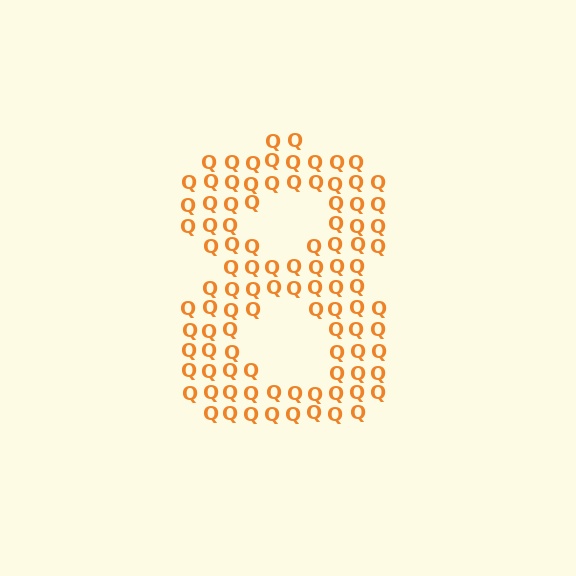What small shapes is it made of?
It is made of small letter Q's.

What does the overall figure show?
The overall figure shows the digit 8.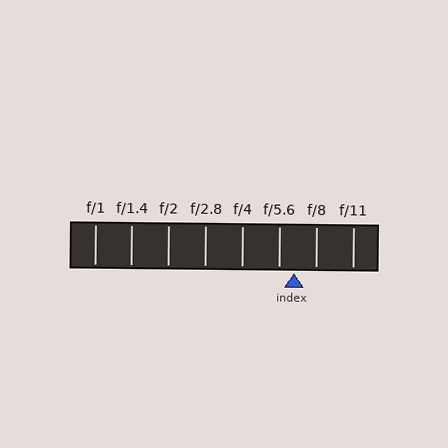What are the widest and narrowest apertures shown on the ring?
The widest aperture shown is f/1 and the narrowest is f/11.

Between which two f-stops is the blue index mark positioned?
The index mark is between f/5.6 and f/8.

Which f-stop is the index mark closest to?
The index mark is closest to f/5.6.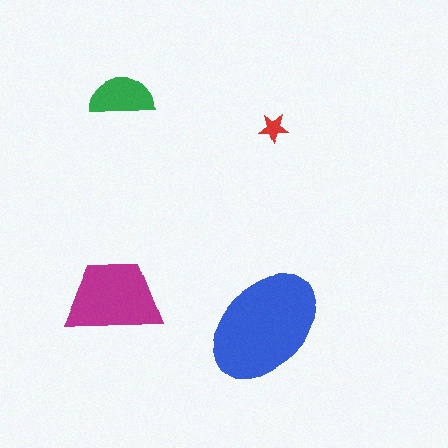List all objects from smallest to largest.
The red star, the green semicircle, the magenta trapezoid, the blue ellipse.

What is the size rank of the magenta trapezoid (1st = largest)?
2nd.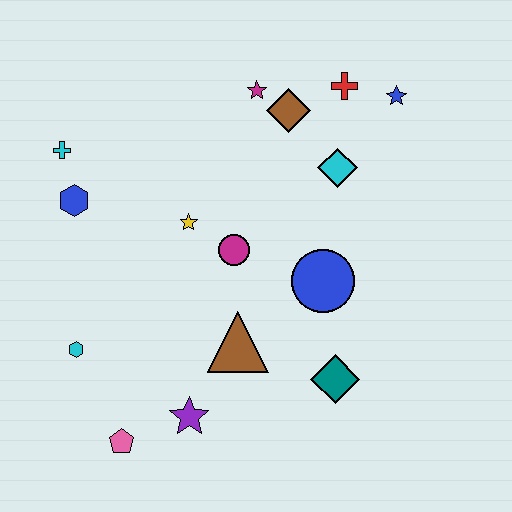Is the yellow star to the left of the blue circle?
Yes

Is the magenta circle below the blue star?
Yes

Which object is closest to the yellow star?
The magenta circle is closest to the yellow star.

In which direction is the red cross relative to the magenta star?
The red cross is to the right of the magenta star.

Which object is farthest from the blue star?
The pink pentagon is farthest from the blue star.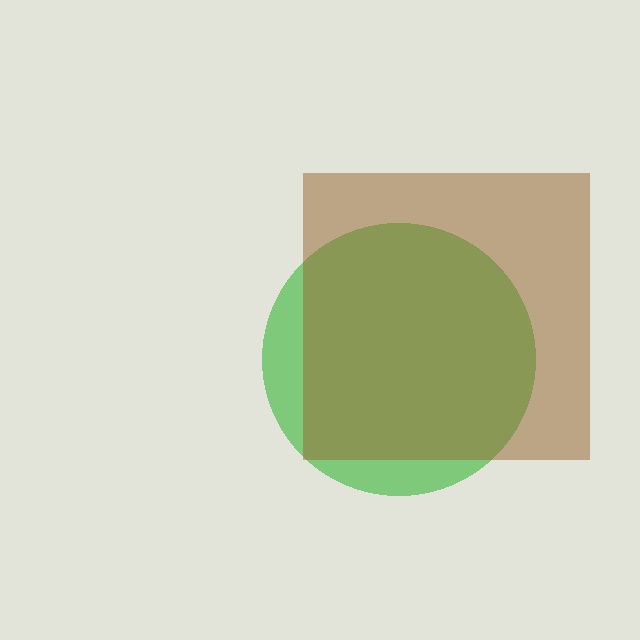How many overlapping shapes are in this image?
There are 2 overlapping shapes in the image.